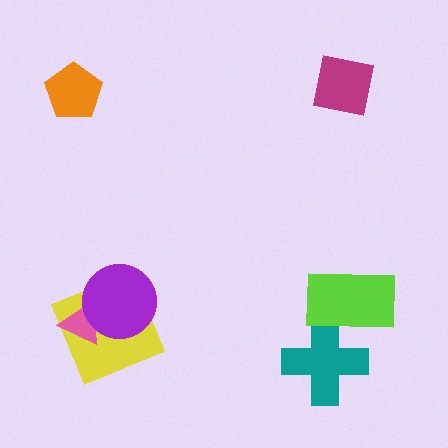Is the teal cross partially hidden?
Yes, it is partially covered by another shape.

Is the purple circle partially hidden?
No, no other shape covers it.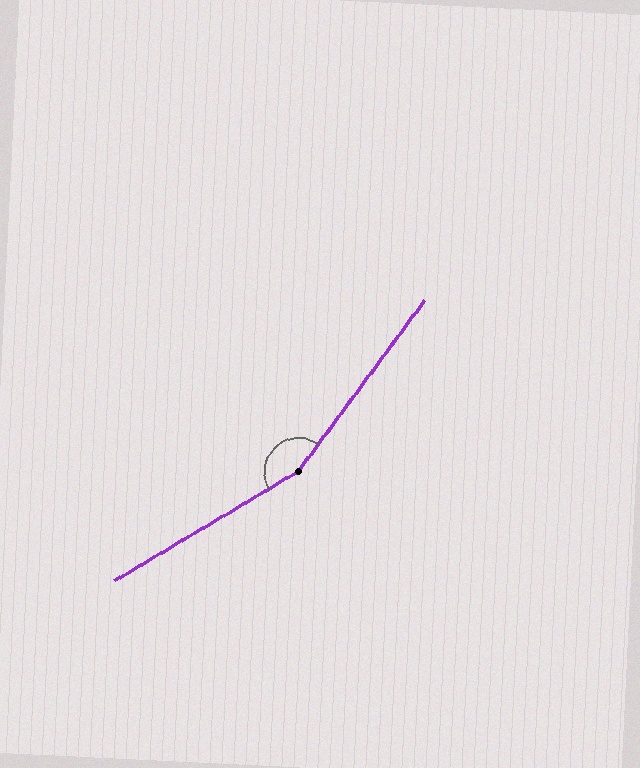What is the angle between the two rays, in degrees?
Approximately 157 degrees.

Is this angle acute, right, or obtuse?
It is obtuse.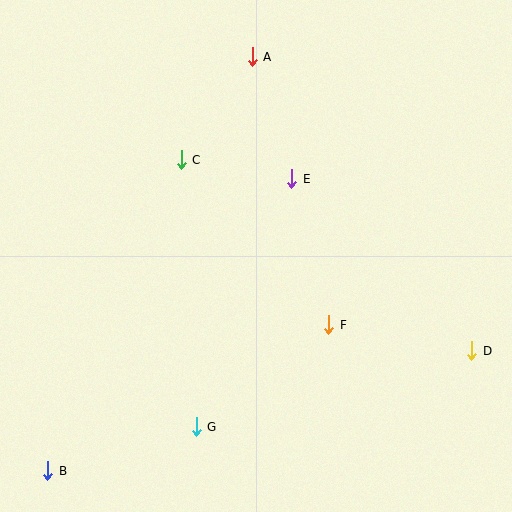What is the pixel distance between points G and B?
The distance between G and B is 155 pixels.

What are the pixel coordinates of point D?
Point D is at (472, 351).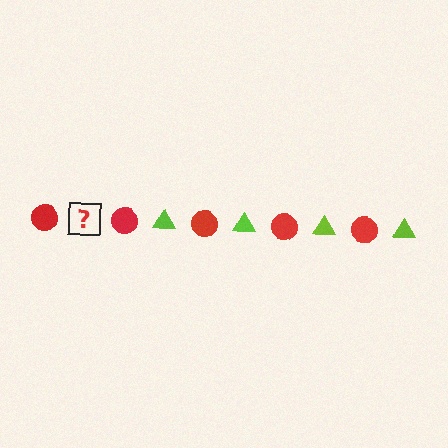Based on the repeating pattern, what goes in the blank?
The blank should be a lime triangle.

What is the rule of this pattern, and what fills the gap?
The rule is that the pattern alternates between red circle and lime triangle. The gap should be filled with a lime triangle.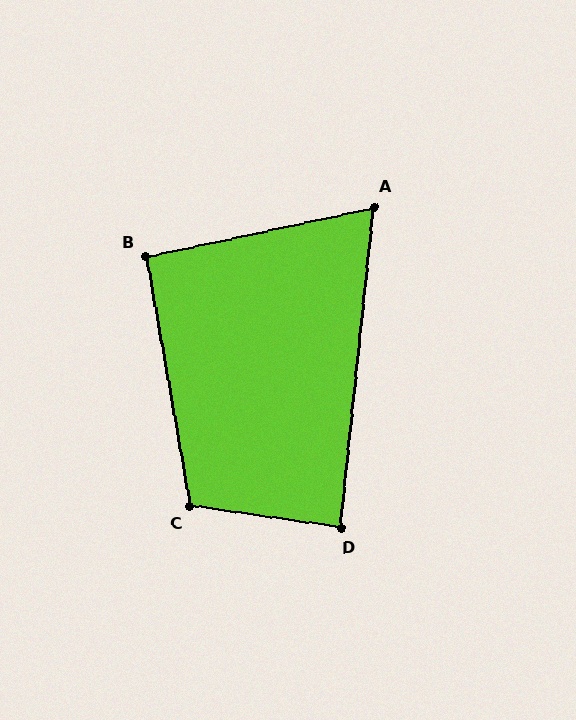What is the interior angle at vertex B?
Approximately 92 degrees (approximately right).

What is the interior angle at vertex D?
Approximately 88 degrees (approximately right).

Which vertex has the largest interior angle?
C, at approximately 108 degrees.